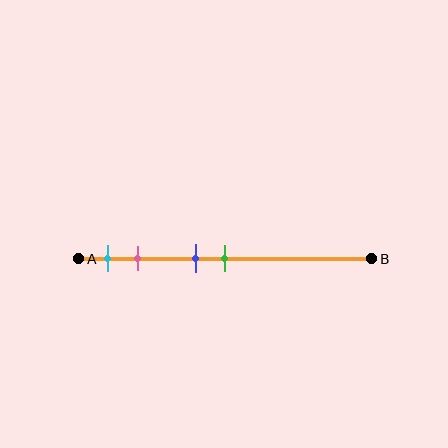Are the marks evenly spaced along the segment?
No, the marks are not evenly spaced.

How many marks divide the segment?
There are 4 marks dividing the segment.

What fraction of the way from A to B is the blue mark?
The blue mark is approximately 40% (0.4) of the way from A to B.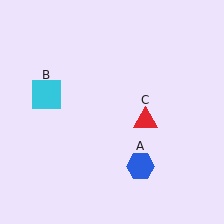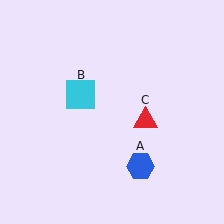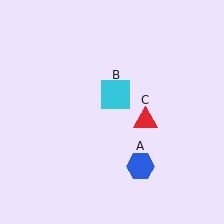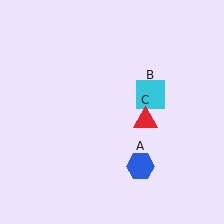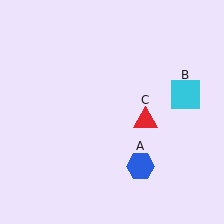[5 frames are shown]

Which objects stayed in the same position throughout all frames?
Blue hexagon (object A) and red triangle (object C) remained stationary.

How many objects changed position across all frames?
1 object changed position: cyan square (object B).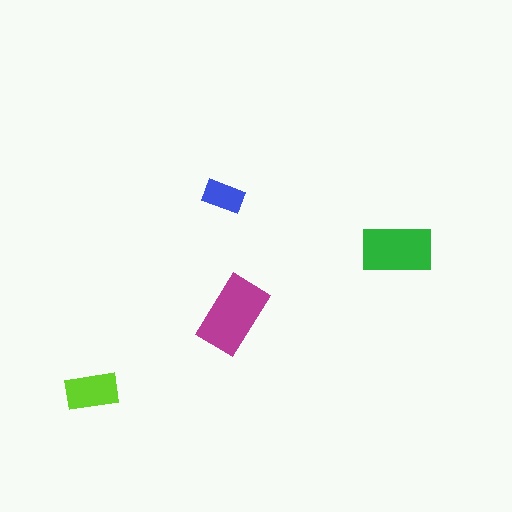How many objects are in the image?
There are 4 objects in the image.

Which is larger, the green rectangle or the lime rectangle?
The green one.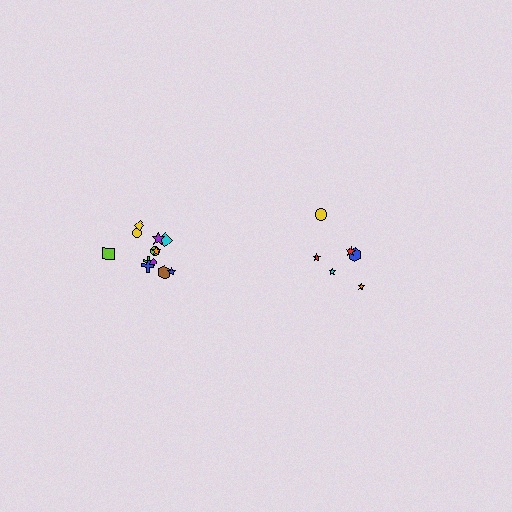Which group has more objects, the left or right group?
The left group.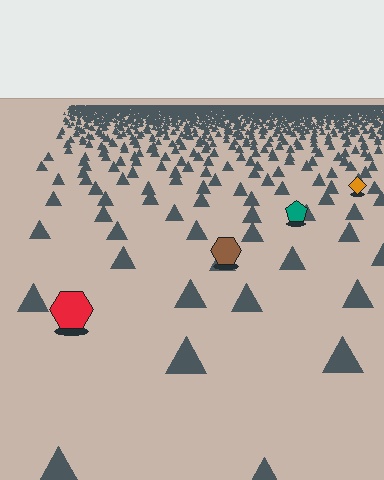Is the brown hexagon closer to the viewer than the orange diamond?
Yes. The brown hexagon is closer — you can tell from the texture gradient: the ground texture is coarser near it.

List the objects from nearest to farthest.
From nearest to farthest: the red hexagon, the brown hexagon, the teal pentagon, the orange diamond.